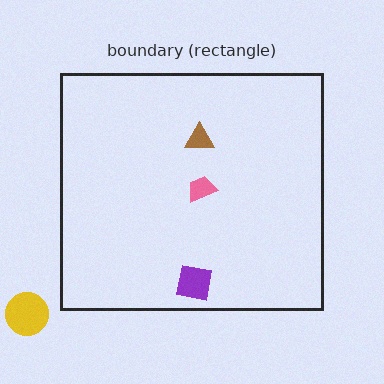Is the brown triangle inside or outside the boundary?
Inside.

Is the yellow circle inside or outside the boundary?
Outside.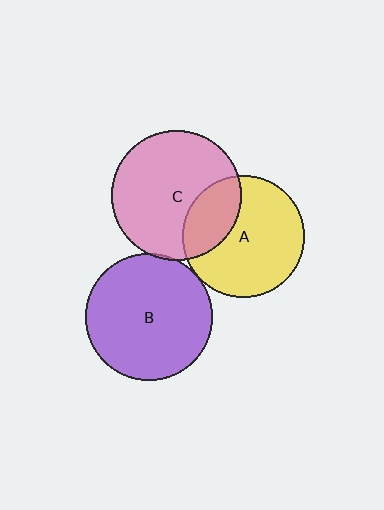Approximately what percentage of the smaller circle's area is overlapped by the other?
Approximately 5%.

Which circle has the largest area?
Circle C (pink).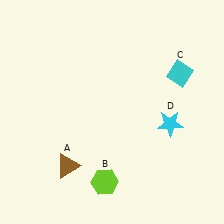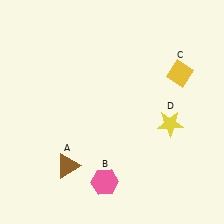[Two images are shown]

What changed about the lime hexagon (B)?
In Image 1, B is lime. In Image 2, it changed to pink.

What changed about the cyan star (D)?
In Image 1, D is cyan. In Image 2, it changed to yellow.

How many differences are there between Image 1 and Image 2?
There are 3 differences between the two images.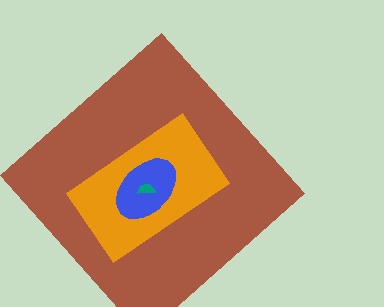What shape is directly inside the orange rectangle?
The blue ellipse.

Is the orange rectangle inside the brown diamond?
Yes.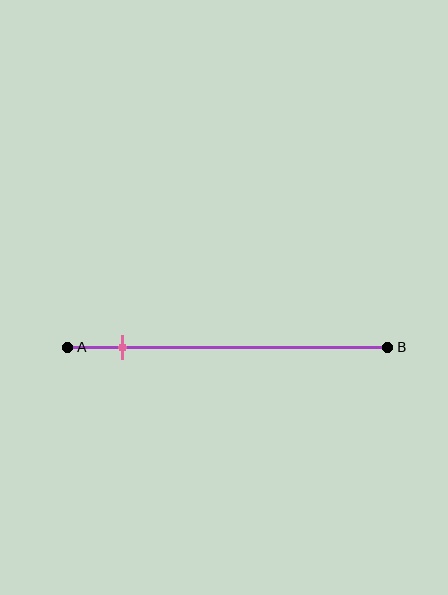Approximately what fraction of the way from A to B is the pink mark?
The pink mark is approximately 15% of the way from A to B.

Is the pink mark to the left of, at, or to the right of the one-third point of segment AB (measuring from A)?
The pink mark is to the left of the one-third point of segment AB.